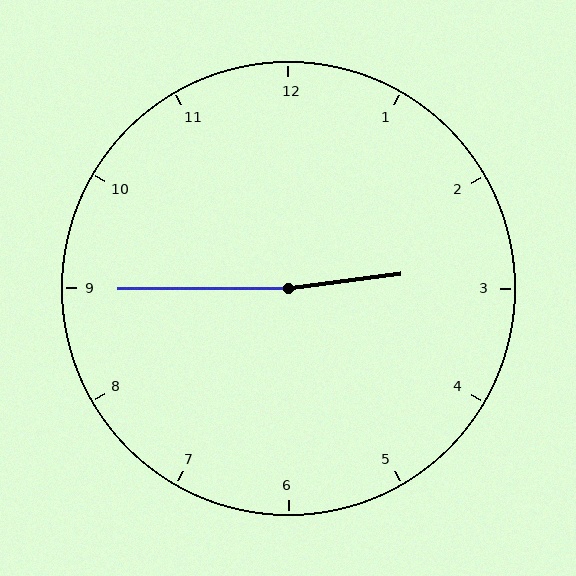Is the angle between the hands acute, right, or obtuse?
It is obtuse.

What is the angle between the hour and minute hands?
Approximately 172 degrees.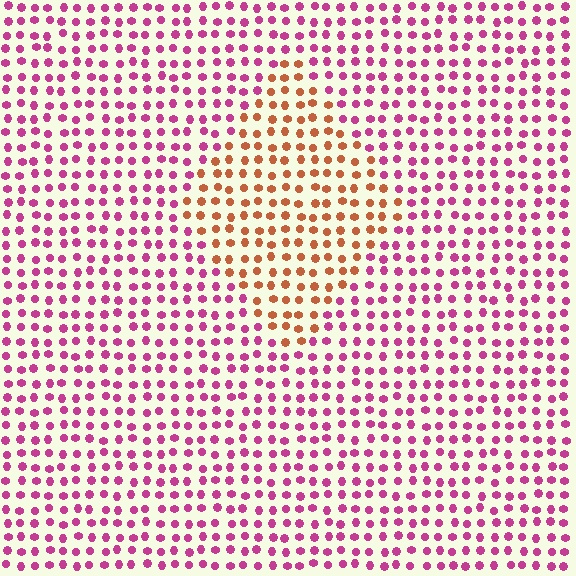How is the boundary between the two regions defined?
The boundary is defined purely by a slight shift in hue (about 55 degrees). Spacing, size, and orientation are identical on both sides.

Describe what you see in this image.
The image is filled with small magenta elements in a uniform arrangement. A diamond-shaped region is visible where the elements are tinted to a slightly different hue, forming a subtle color boundary.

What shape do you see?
I see a diamond.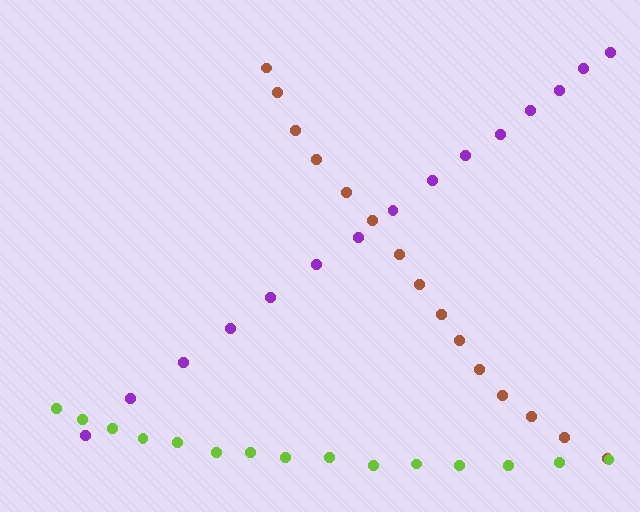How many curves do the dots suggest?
There are 3 distinct paths.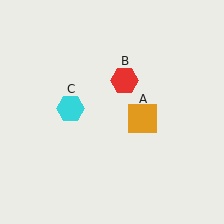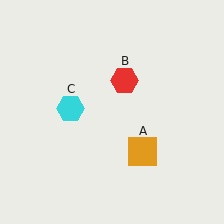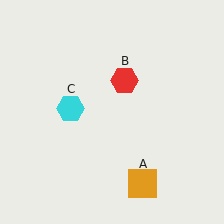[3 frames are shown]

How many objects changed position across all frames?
1 object changed position: orange square (object A).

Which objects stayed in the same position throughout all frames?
Red hexagon (object B) and cyan hexagon (object C) remained stationary.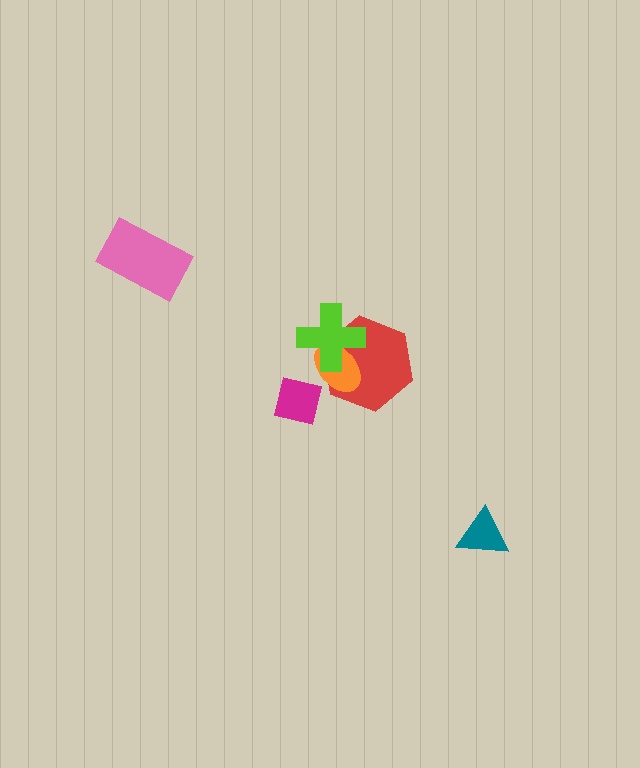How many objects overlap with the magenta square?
0 objects overlap with the magenta square.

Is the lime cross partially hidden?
No, no other shape covers it.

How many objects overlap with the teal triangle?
0 objects overlap with the teal triangle.